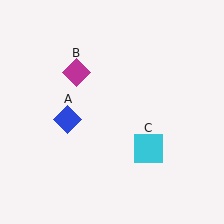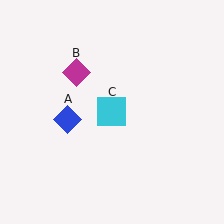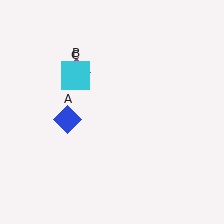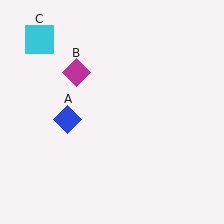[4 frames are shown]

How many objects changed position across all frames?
1 object changed position: cyan square (object C).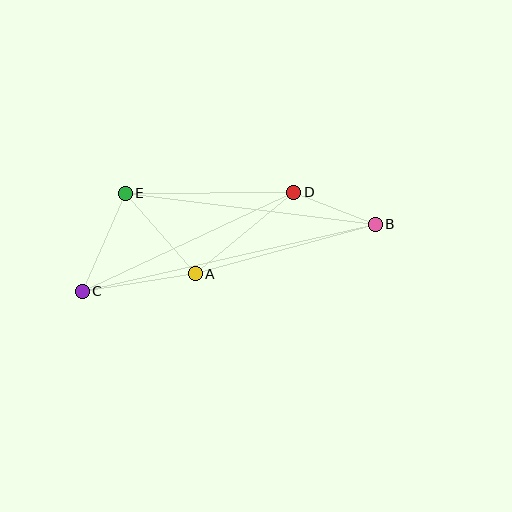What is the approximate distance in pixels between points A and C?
The distance between A and C is approximately 115 pixels.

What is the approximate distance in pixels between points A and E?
The distance between A and E is approximately 107 pixels.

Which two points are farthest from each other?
Points B and C are farthest from each other.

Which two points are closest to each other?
Points B and D are closest to each other.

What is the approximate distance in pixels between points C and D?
The distance between C and D is approximately 233 pixels.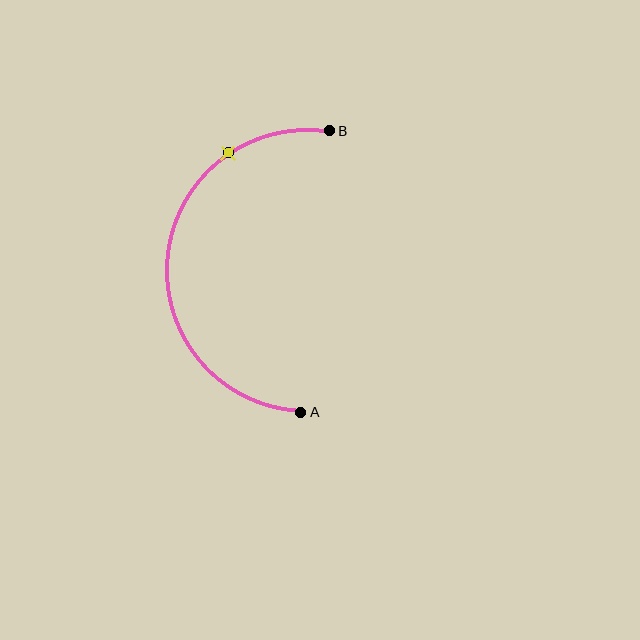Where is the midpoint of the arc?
The arc midpoint is the point on the curve farthest from the straight line joining A and B. It sits to the left of that line.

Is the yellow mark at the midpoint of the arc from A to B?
No. The yellow mark lies on the arc but is closer to endpoint B. The arc midpoint would be at the point on the curve equidistant along the arc from both A and B.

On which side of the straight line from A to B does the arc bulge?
The arc bulges to the left of the straight line connecting A and B.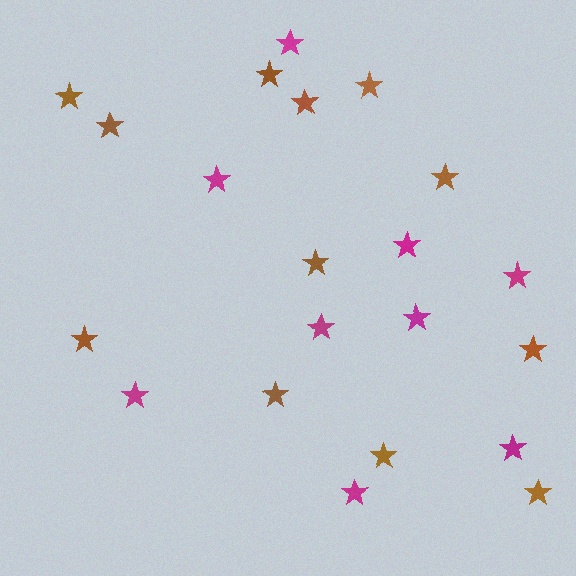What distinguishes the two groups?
There are 2 groups: one group of magenta stars (9) and one group of brown stars (12).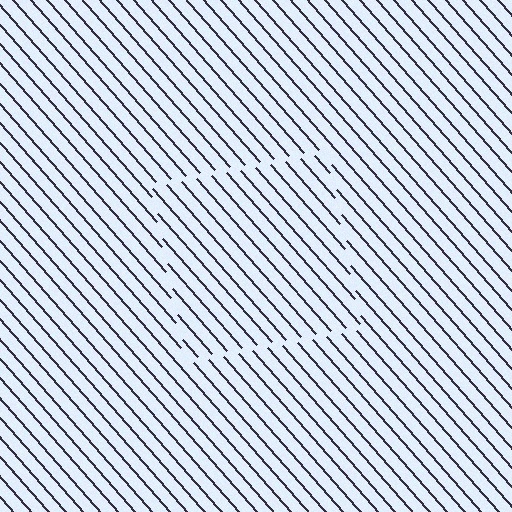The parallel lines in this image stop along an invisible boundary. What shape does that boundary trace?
An illusory square. The interior of the shape contains the same grating, shifted by half a period — the contour is defined by the phase discontinuity where line-ends from the inner and outer gratings abut.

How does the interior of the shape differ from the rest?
The interior of the shape contains the same grating, shifted by half a period — the contour is defined by the phase discontinuity where line-ends from the inner and outer gratings abut.